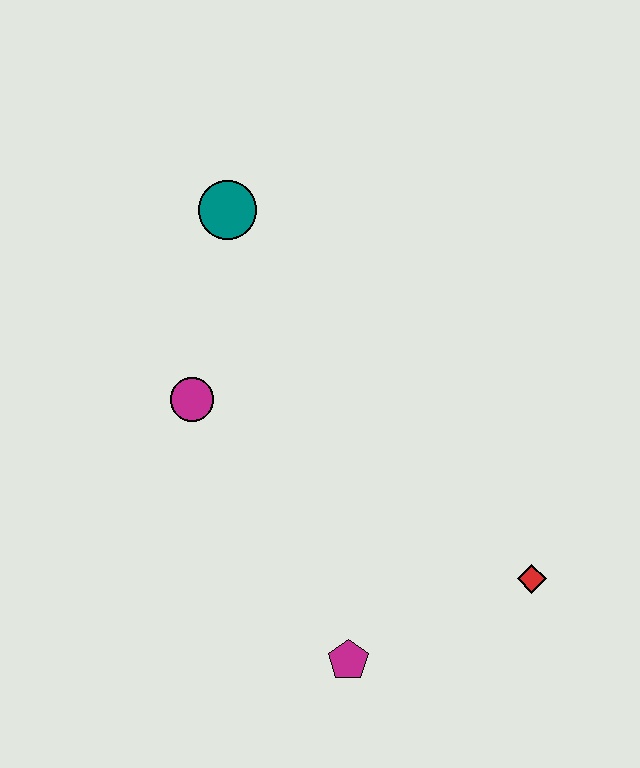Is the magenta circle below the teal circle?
Yes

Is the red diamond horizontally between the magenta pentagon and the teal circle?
No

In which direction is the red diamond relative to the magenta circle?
The red diamond is to the right of the magenta circle.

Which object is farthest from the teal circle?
The red diamond is farthest from the teal circle.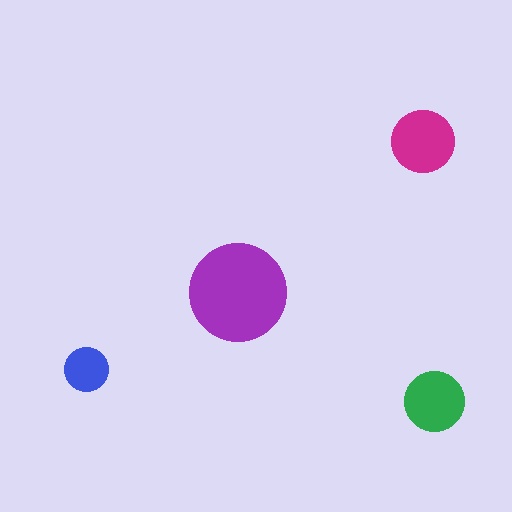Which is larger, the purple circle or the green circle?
The purple one.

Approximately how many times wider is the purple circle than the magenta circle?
About 1.5 times wider.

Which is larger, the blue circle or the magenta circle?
The magenta one.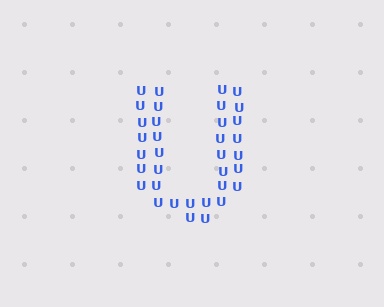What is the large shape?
The large shape is the letter U.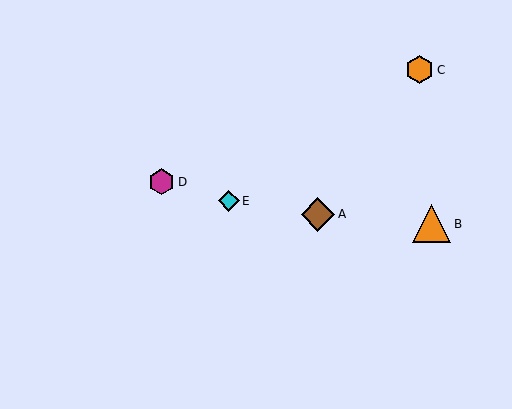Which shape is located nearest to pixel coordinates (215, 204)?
The cyan diamond (labeled E) at (229, 201) is nearest to that location.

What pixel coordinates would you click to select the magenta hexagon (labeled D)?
Click at (162, 182) to select the magenta hexagon D.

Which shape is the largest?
The orange triangle (labeled B) is the largest.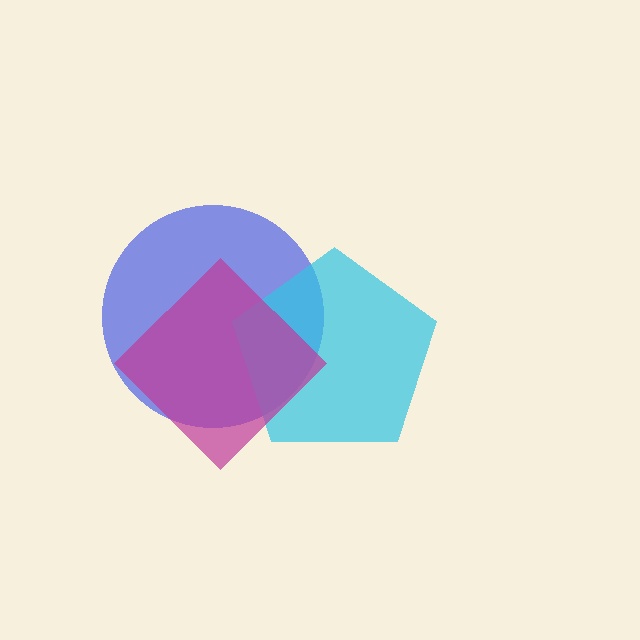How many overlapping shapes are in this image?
There are 3 overlapping shapes in the image.